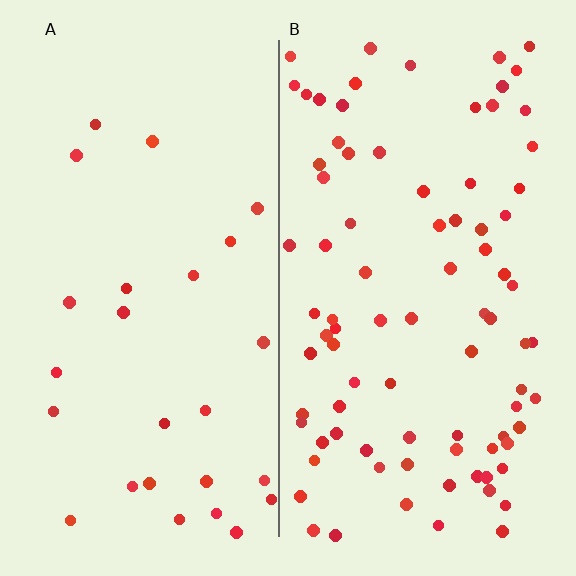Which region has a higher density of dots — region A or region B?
B (the right).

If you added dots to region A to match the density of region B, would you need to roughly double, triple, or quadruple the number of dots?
Approximately triple.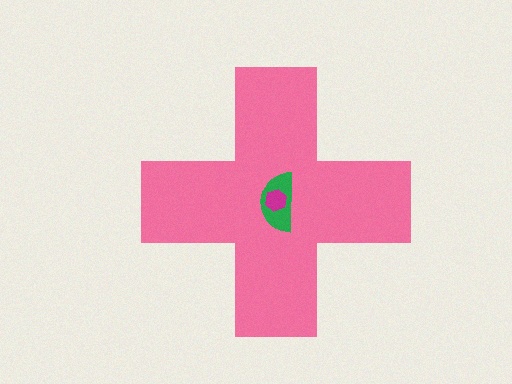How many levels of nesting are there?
3.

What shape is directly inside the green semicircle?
The magenta hexagon.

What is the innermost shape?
The magenta hexagon.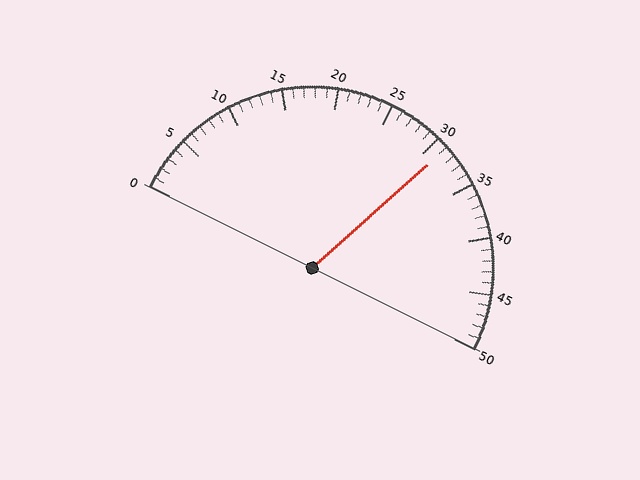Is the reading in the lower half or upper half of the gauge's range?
The reading is in the upper half of the range (0 to 50).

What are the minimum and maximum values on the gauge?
The gauge ranges from 0 to 50.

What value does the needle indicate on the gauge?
The needle indicates approximately 31.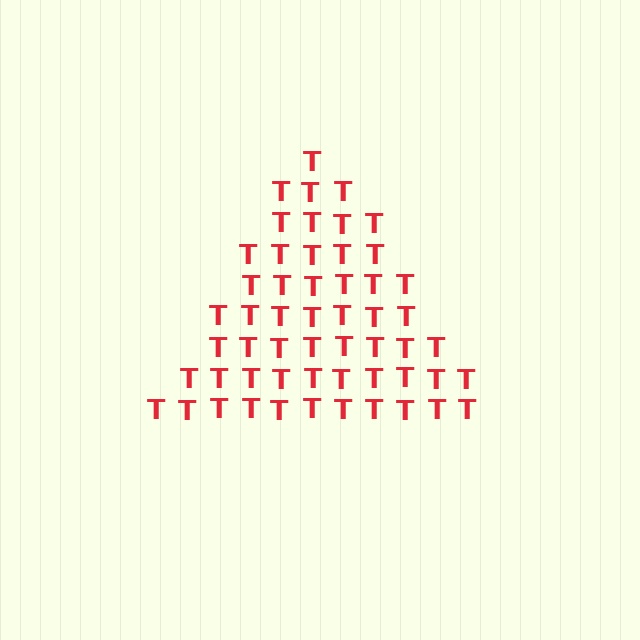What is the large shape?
The large shape is a triangle.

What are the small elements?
The small elements are letter T's.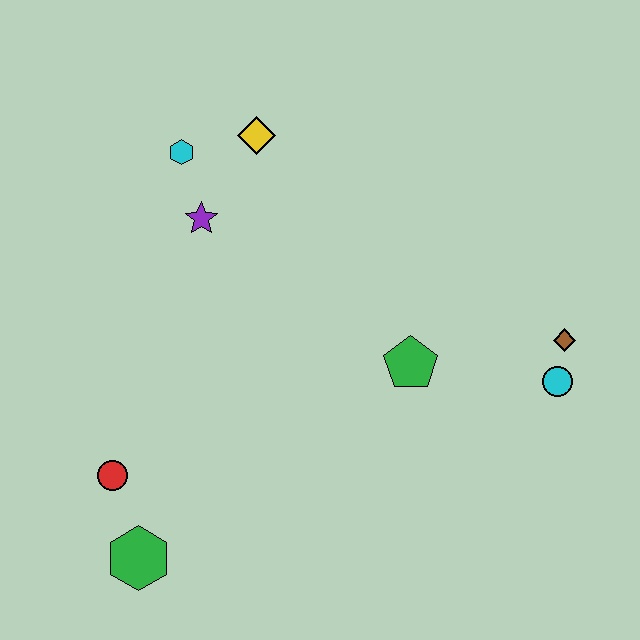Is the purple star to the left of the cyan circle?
Yes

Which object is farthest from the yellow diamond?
The green hexagon is farthest from the yellow diamond.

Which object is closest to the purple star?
The cyan hexagon is closest to the purple star.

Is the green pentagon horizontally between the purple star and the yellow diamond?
No